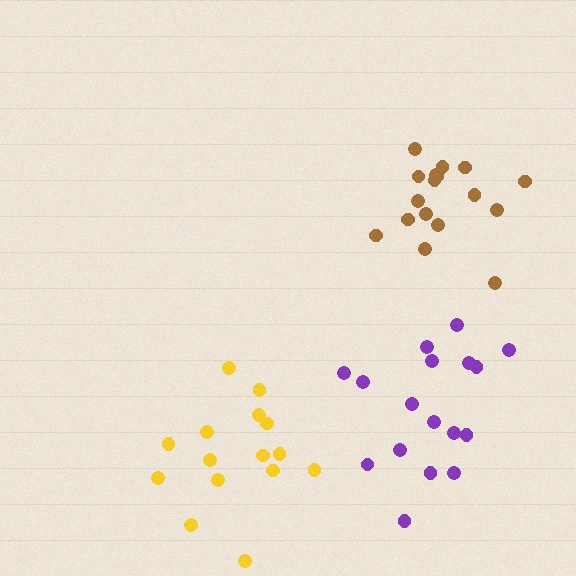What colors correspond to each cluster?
The clusters are colored: brown, yellow, purple.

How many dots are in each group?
Group 1: 17 dots, Group 2: 16 dots, Group 3: 17 dots (50 total).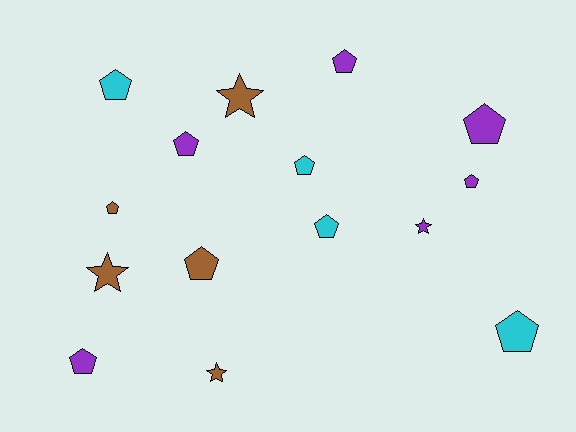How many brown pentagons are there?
There are 2 brown pentagons.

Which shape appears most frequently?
Pentagon, with 11 objects.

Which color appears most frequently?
Purple, with 6 objects.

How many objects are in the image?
There are 15 objects.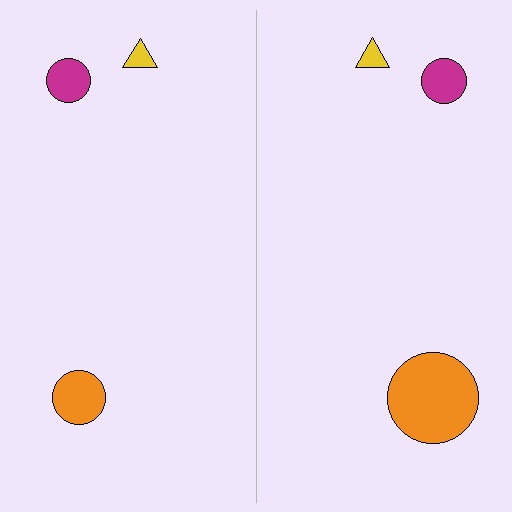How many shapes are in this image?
There are 6 shapes in this image.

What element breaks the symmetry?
The orange circle on the right side has a different size than its mirror counterpart.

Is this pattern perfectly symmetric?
No, the pattern is not perfectly symmetric. The orange circle on the right side has a different size than its mirror counterpart.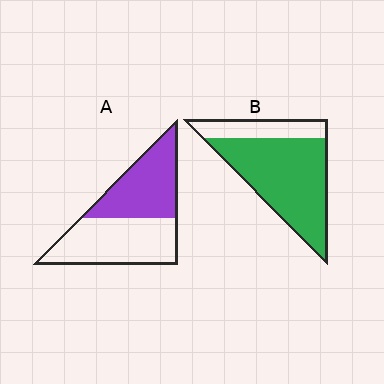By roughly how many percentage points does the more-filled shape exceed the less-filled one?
By roughly 30 percentage points (B over A).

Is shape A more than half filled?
Roughly half.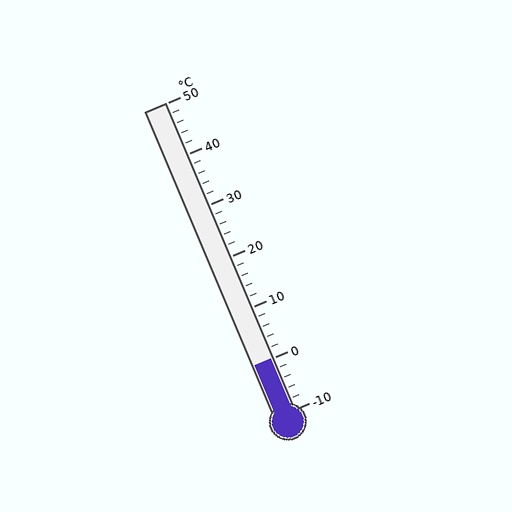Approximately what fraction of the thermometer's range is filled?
The thermometer is filled to approximately 15% of its range.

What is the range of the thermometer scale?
The thermometer scale ranges from -10°C to 50°C.